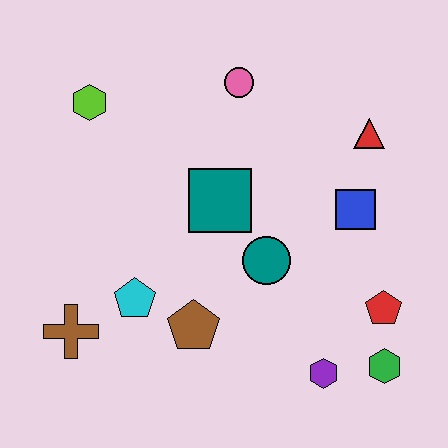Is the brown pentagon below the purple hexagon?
No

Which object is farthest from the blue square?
The brown cross is farthest from the blue square.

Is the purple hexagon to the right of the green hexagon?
No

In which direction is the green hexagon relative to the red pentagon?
The green hexagon is below the red pentagon.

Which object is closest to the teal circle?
The teal square is closest to the teal circle.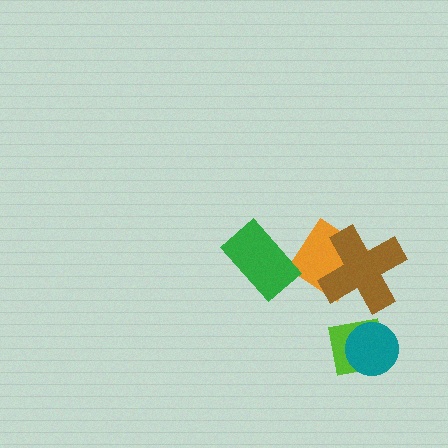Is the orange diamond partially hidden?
Yes, it is partially covered by another shape.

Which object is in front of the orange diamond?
The brown cross is in front of the orange diamond.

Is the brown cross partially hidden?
No, no other shape covers it.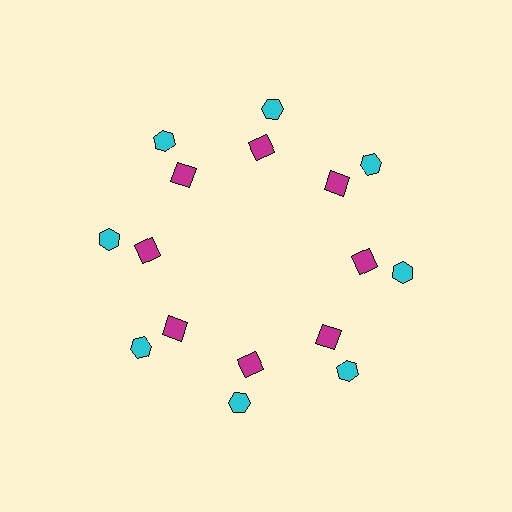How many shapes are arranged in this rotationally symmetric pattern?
There are 16 shapes, arranged in 8 groups of 2.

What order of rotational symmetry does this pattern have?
This pattern has 8-fold rotational symmetry.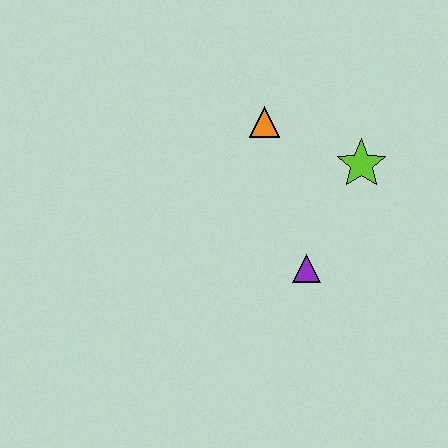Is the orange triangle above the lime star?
Yes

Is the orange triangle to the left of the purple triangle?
Yes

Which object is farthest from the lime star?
The purple triangle is farthest from the lime star.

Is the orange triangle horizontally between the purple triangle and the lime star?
No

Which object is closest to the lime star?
The orange triangle is closest to the lime star.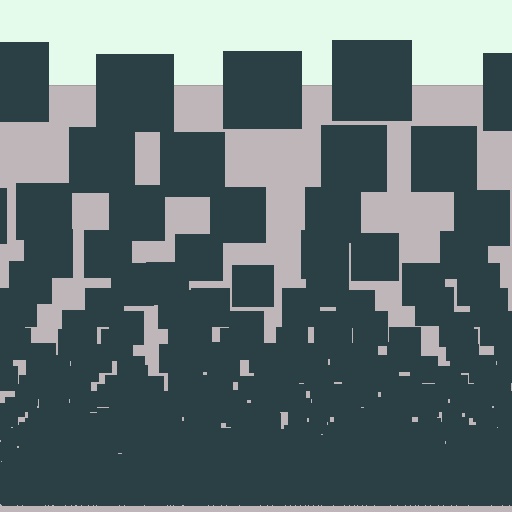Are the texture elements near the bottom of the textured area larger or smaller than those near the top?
Smaller. The gradient is inverted — elements near the bottom are smaller and denser.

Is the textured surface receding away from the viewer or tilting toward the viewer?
The surface appears to tilt toward the viewer. Texture elements get larger and sparser toward the top.